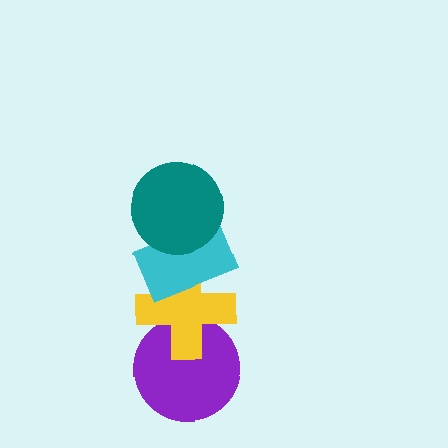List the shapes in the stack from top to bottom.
From top to bottom: the teal circle, the cyan rectangle, the yellow cross, the purple circle.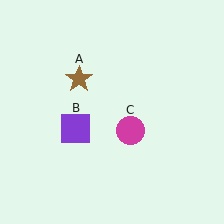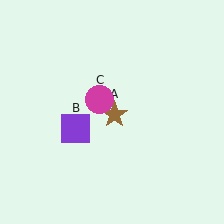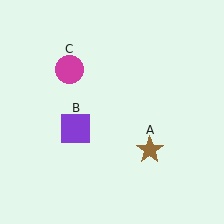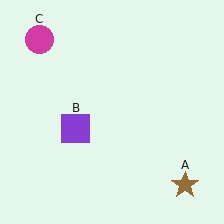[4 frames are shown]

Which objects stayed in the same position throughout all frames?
Purple square (object B) remained stationary.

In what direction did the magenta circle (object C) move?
The magenta circle (object C) moved up and to the left.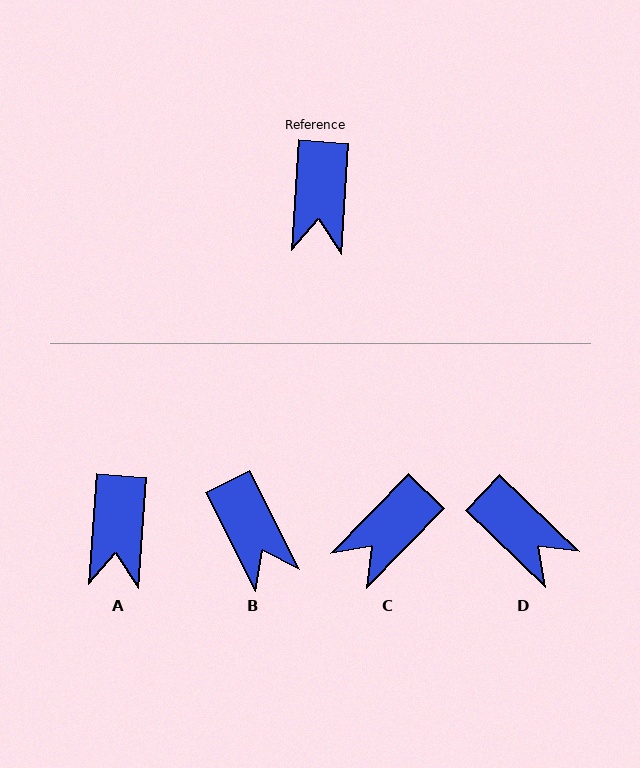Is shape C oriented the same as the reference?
No, it is off by about 40 degrees.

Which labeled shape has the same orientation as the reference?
A.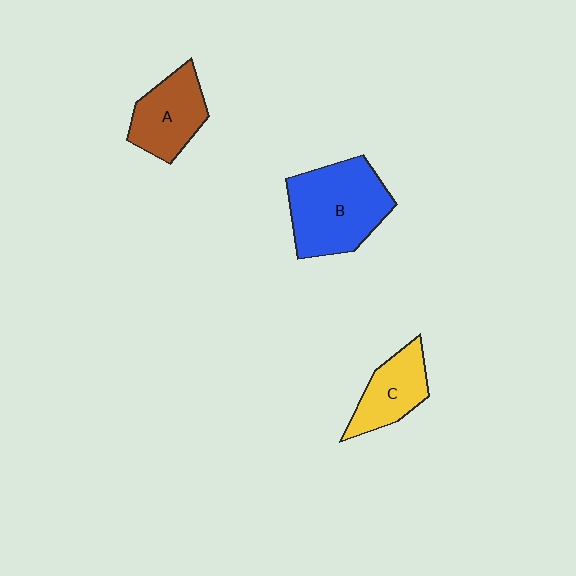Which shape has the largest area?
Shape B (blue).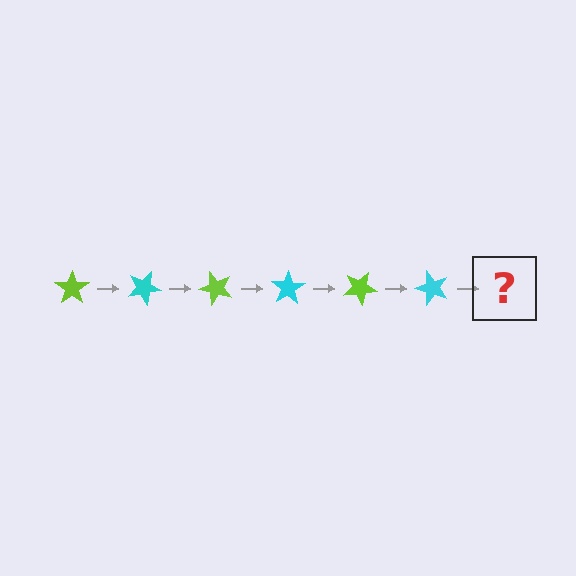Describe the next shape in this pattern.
It should be a lime star, rotated 150 degrees from the start.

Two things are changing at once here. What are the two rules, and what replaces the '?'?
The two rules are that it rotates 25 degrees each step and the color cycles through lime and cyan. The '?' should be a lime star, rotated 150 degrees from the start.